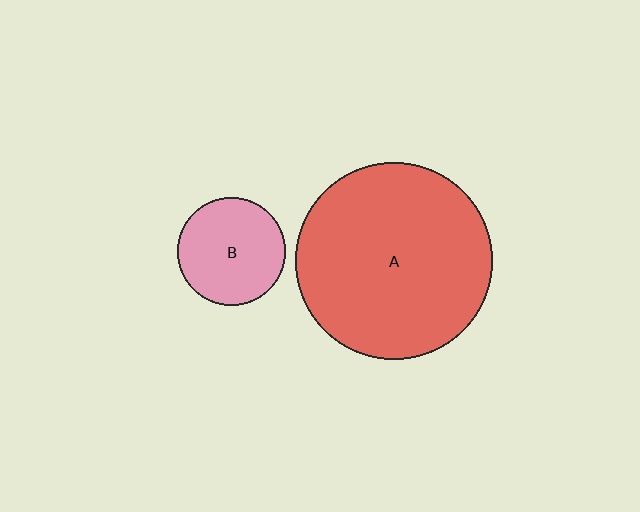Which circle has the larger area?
Circle A (red).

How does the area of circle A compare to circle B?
Approximately 3.3 times.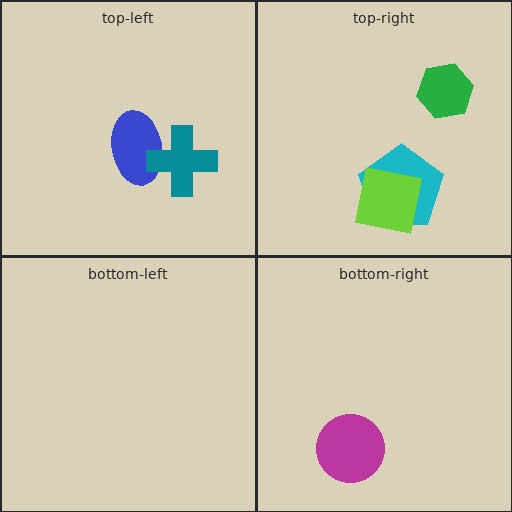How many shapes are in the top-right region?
3.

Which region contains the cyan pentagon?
The top-right region.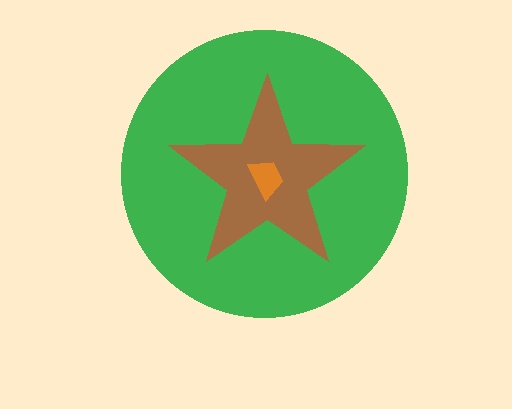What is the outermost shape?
The green circle.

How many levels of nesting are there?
3.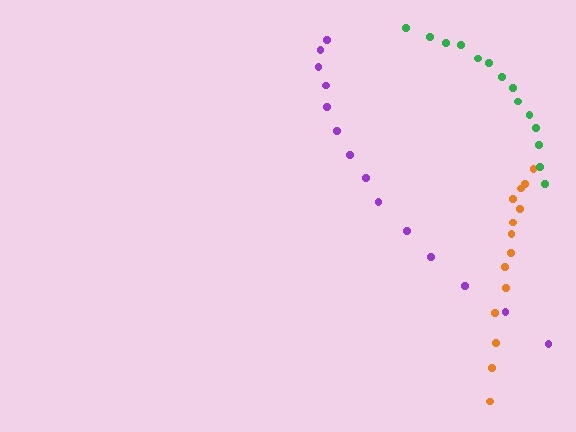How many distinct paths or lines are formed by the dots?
There are 3 distinct paths.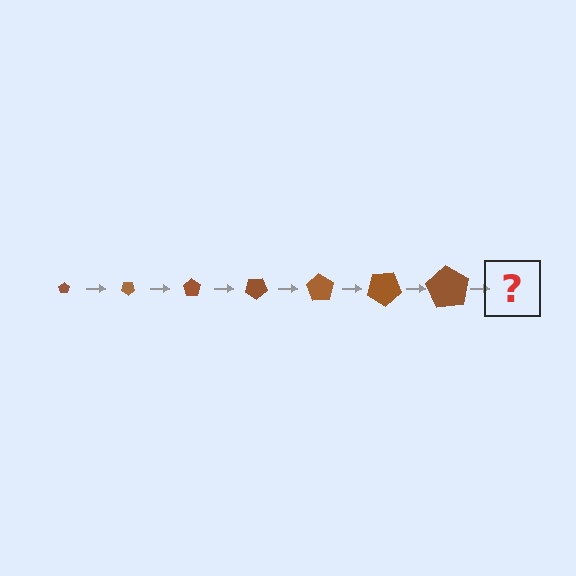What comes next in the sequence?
The next element should be a pentagon, larger than the previous one and rotated 245 degrees from the start.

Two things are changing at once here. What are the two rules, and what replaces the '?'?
The two rules are that the pentagon grows larger each step and it rotates 35 degrees each step. The '?' should be a pentagon, larger than the previous one and rotated 245 degrees from the start.